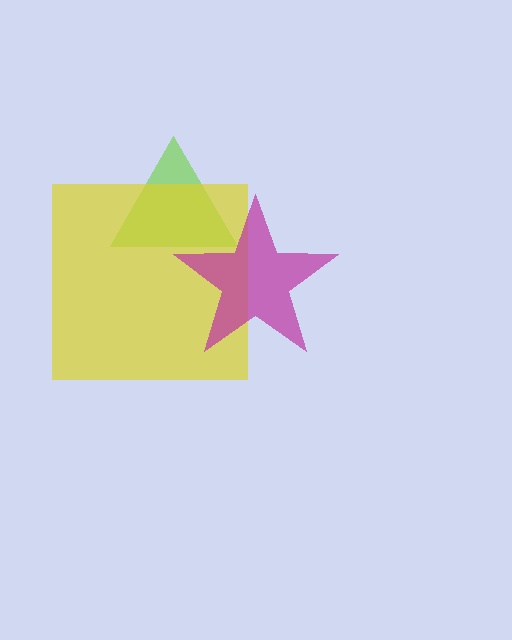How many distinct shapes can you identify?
There are 3 distinct shapes: a lime triangle, a yellow square, a magenta star.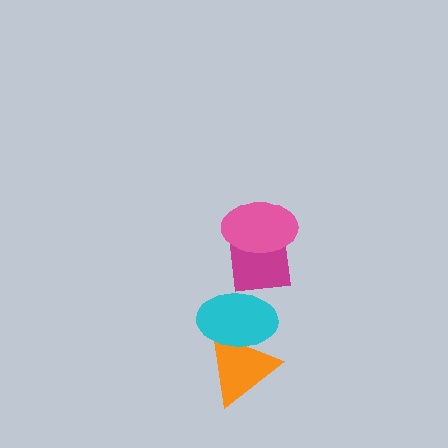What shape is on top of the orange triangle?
The cyan ellipse is on top of the orange triangle.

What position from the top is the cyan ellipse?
The cyan ellipse is 3rd from the top.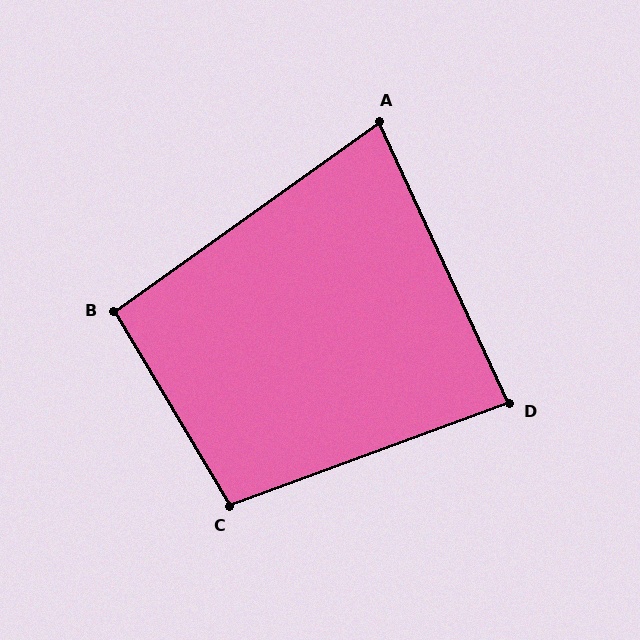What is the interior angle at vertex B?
Approximately 95 degrees (approximately right).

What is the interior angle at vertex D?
Approximately 85 degrees (approximately right).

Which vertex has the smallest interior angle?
A, at approximately 79 degrees.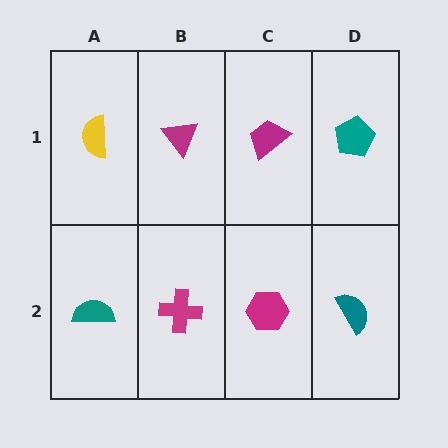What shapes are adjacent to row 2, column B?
A magenta triangle (row 1, column B), a teal semicircle (row 2, column A), a magenta hexagon (row 2, column C).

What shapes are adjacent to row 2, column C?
A magenta trapezoid (row 1, column C), a magenta cross (row 2, column B), a teal semicircle (row 2, column D).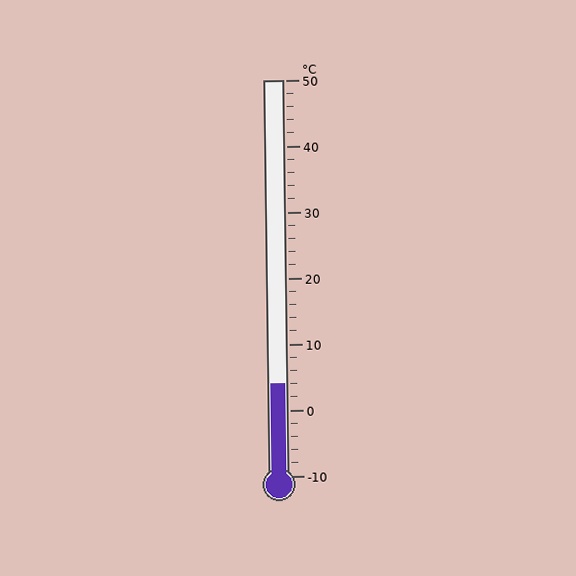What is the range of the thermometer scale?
The thermometer scale ranges from -10°C to 50°C.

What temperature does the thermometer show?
The thermometer shows approximately 4°C.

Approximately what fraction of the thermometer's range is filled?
The thermometer is filled to approximately 25% of its range.